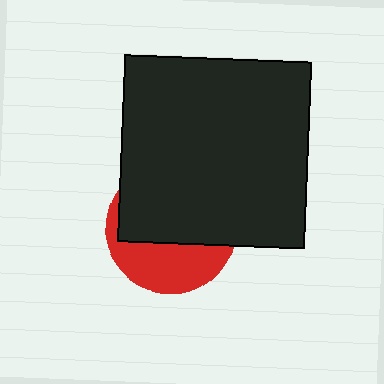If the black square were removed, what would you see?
You would see the complete red circle.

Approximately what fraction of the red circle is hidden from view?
Roughly 62% of the red circle is hidden behind the black square.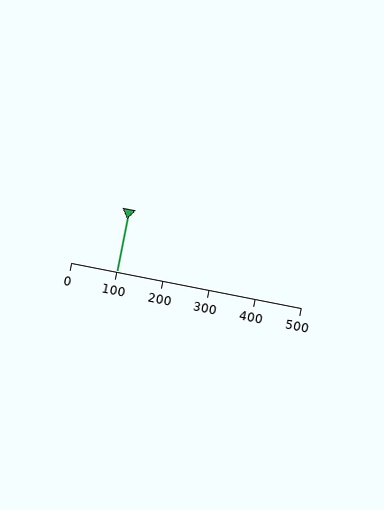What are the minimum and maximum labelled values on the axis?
The axis runs from 0 to 500.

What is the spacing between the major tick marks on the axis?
The major ticks are spaced 100 apart.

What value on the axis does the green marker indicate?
The marker indicates approximately 100.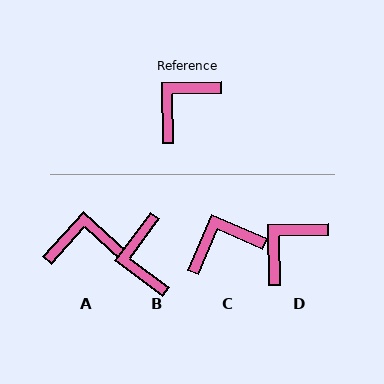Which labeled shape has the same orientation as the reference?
D.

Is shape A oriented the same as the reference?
No, it is off by about 43 degrees.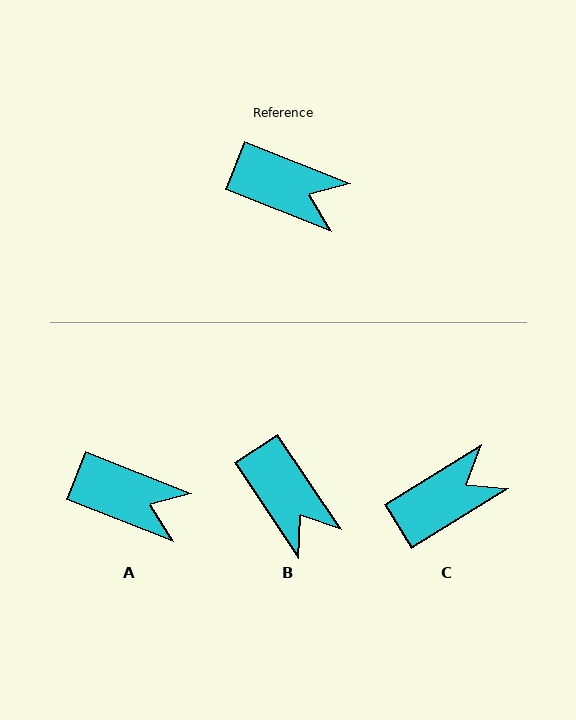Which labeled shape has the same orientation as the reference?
A.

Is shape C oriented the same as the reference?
No, it is off by about 53 degrees.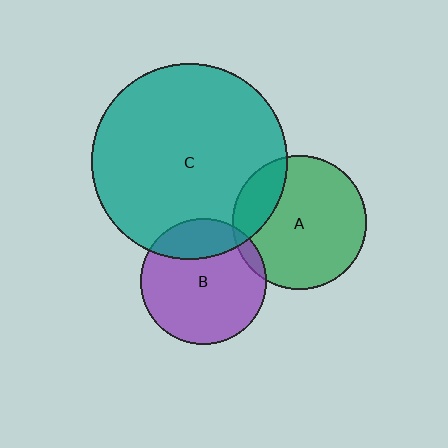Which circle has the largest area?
Circle C (teal).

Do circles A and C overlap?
Yes.